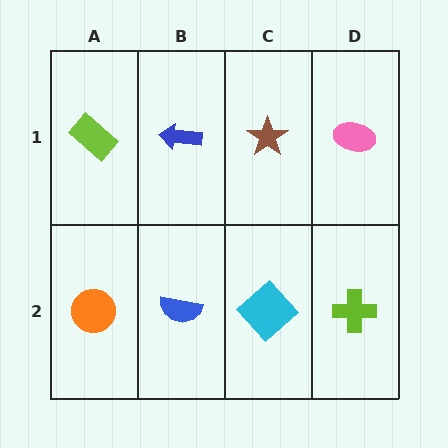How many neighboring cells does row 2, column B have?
3.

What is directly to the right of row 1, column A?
A blue arrow.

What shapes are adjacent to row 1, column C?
A cyan diamond (row 2, column C), a blue arrow (row 1, column B), a pink ellipse (row 1, column D).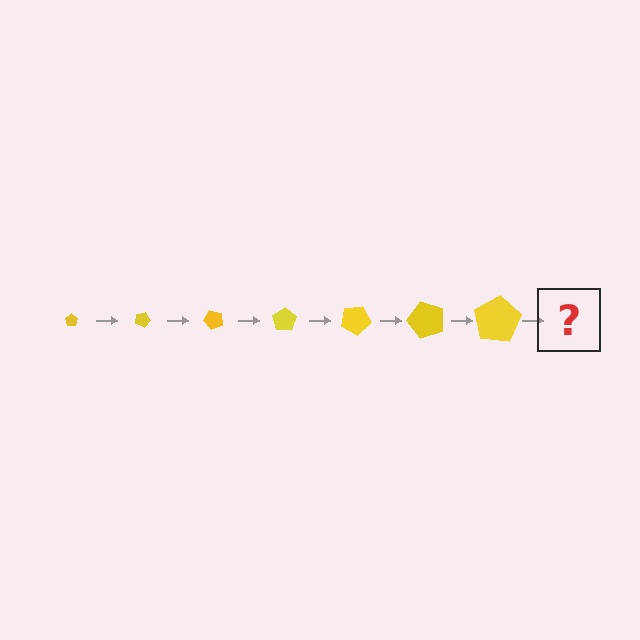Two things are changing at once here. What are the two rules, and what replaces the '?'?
The two rules are that the pentagon grows larger each step and it rotates 25 degrees each step. The '?' should be a pentagon, larger than the previous one and rotated 175 degrees from the start.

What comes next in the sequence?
The next element should be a pentagon, larger than the previous one and rotated 175 degrees from the start.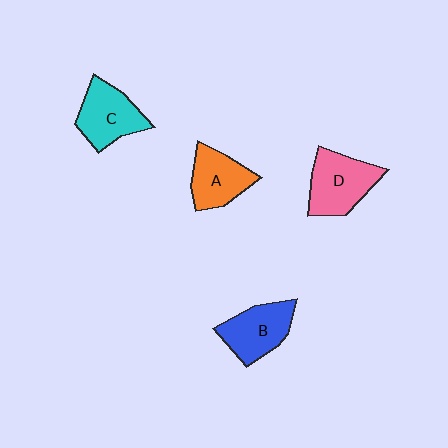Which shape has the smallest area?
Shape A (orange).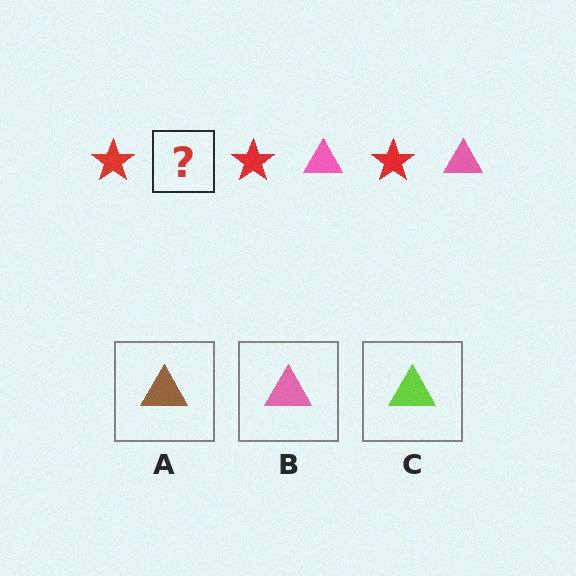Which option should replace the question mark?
Option B.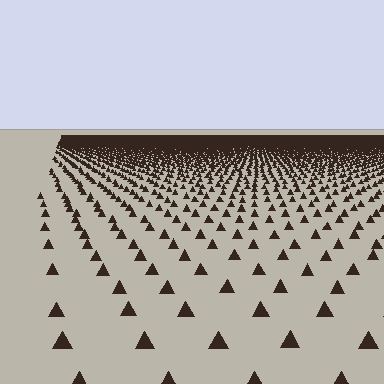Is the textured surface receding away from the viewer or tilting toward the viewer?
The surface is receding away from the viewer. Texture elements get smaller and denser toward the top.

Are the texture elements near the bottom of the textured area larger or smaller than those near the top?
Larger. Near the bottom, elements are closer to the viewer and appear at a bigger on-screen size.